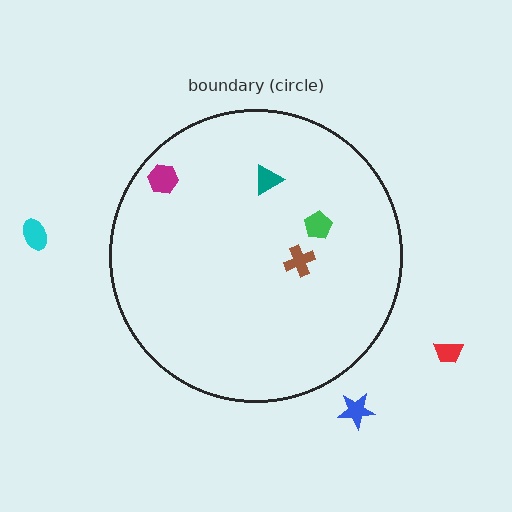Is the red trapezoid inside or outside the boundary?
Outside.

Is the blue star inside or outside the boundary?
Outside.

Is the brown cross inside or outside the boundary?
Inside.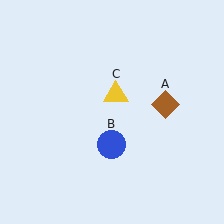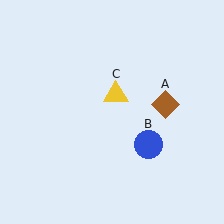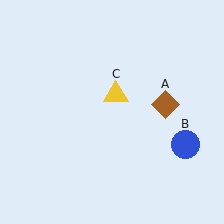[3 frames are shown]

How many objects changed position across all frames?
1 object changed position: blue circle (object B).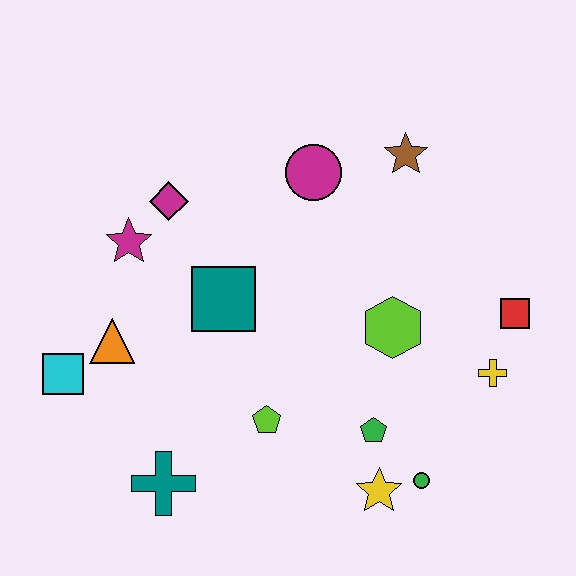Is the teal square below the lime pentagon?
No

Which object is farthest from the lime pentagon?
The brown star is farthest from the lime pentagon.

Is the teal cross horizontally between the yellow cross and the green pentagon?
No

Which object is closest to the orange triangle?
The cyan square is closest to the orange triangle.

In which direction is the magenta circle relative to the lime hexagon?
The magenta circle is above the lime hexagon.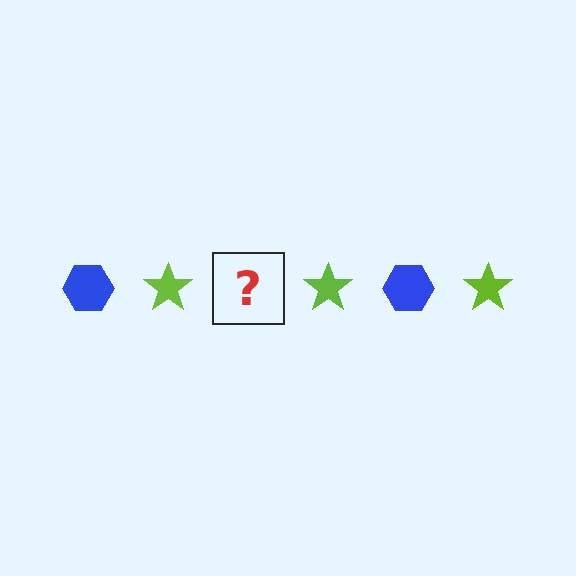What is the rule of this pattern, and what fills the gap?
The rule is that the pattern alternates between blue hexagon and lime star. The gap should be filled with a blue hexagon.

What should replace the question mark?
The question mark should be replaced with a blue hexagon.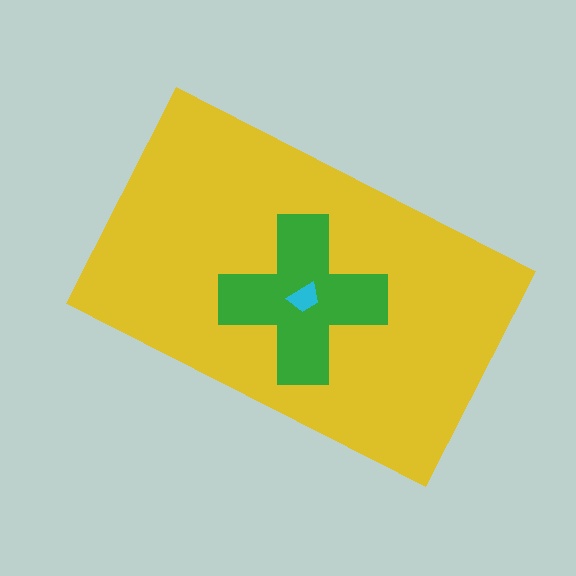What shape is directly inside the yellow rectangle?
The green cross.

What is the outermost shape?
The yellow rectangle.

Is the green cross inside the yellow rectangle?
Yes.